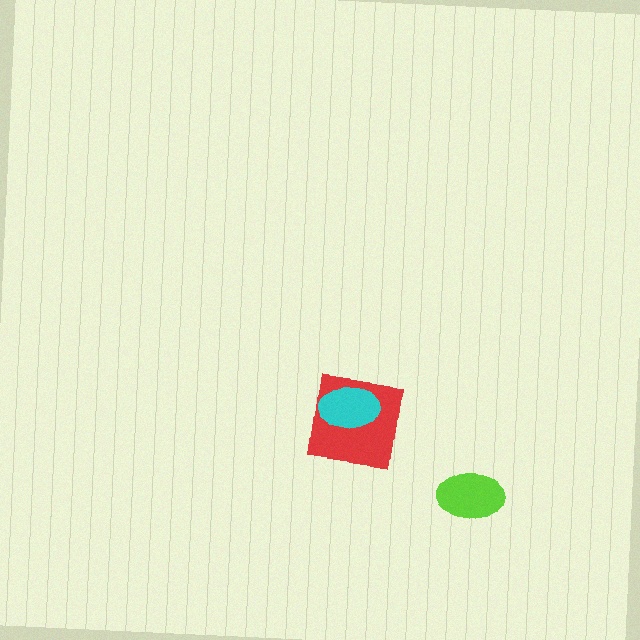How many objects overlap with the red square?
1 object overlaps with the red square.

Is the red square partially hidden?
Yes, it is partially covered by another shape.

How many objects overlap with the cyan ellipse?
1 object overlaps with the cyan ellipse.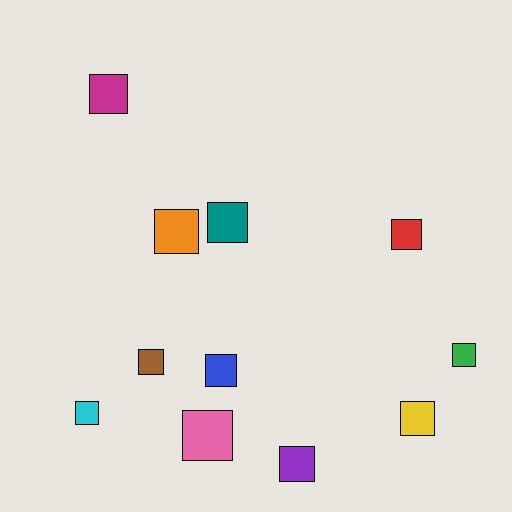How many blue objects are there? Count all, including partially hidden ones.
There is 1 blue object.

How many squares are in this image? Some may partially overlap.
There are 11 squares.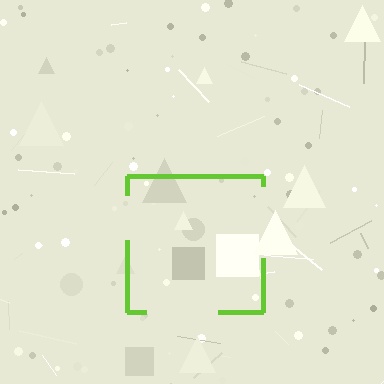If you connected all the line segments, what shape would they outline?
They would outline a square.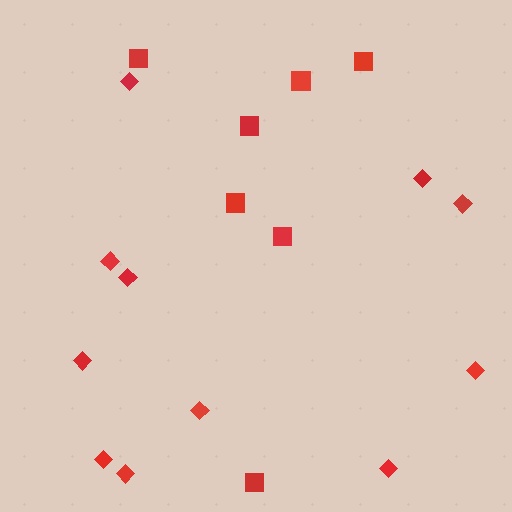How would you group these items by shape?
There are 2 groups: one group of squares (7) and one group of diamonds (11).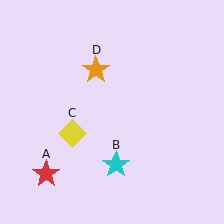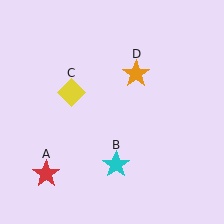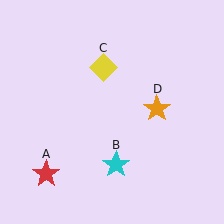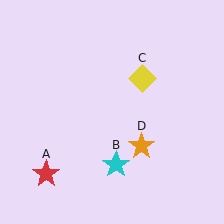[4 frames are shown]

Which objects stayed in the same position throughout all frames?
Red star (object A) and cyan star (object B) remained stationary.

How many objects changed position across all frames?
2 objects changed position: yellow diamond (object C), orange star (object D).